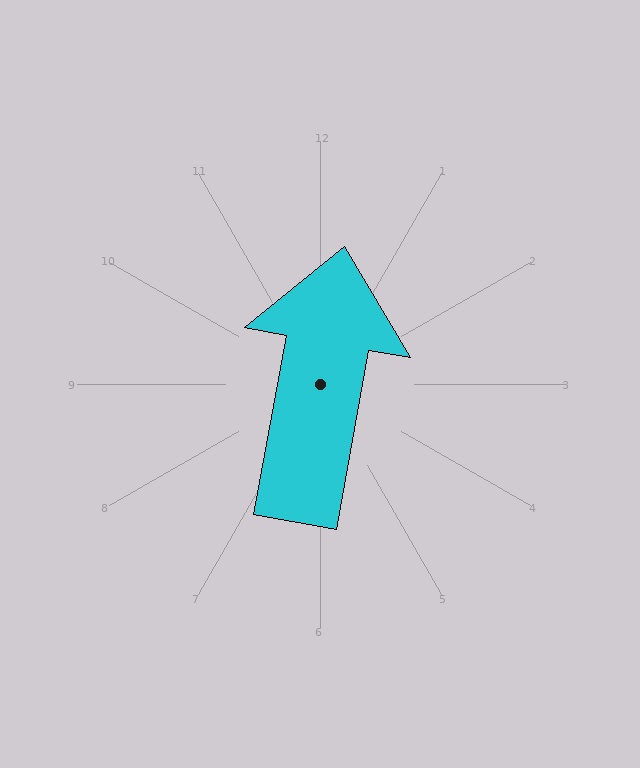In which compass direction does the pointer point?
North.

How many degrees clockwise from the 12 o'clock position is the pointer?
Approximately 10 degrees.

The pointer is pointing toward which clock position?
Roughly 12 o'clock.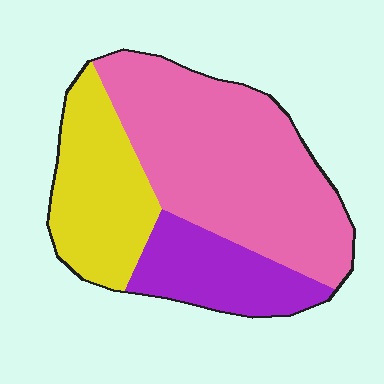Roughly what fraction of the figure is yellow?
Yellow covers 27% of the figure.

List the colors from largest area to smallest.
From largest to smallest: pink, yellow, purple.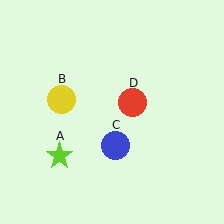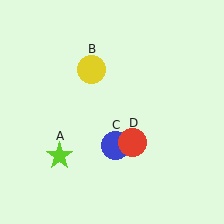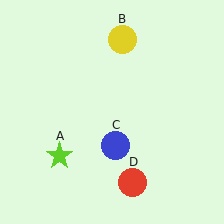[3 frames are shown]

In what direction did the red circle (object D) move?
The red circle (object D) moved down.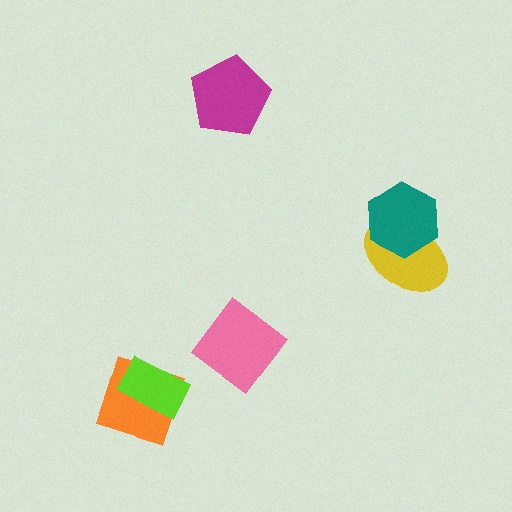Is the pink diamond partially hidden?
No, no other shape covers it.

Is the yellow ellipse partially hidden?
Yes, it is partially covered by another shape.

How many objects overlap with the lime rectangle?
1 object overlaps with the lime rectangle.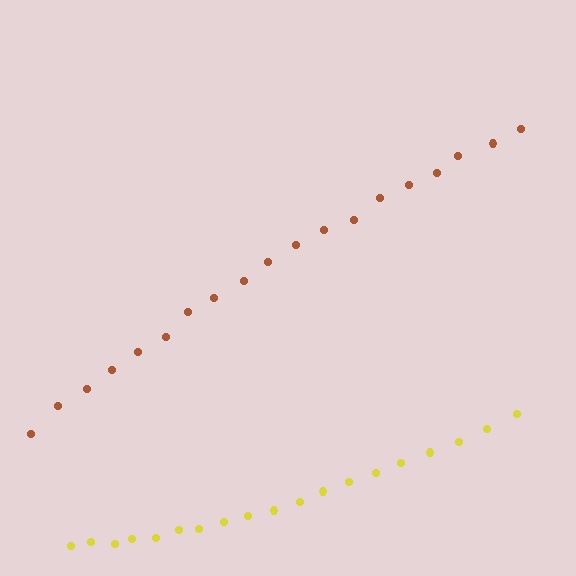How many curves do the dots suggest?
There are 2 distinct paths.